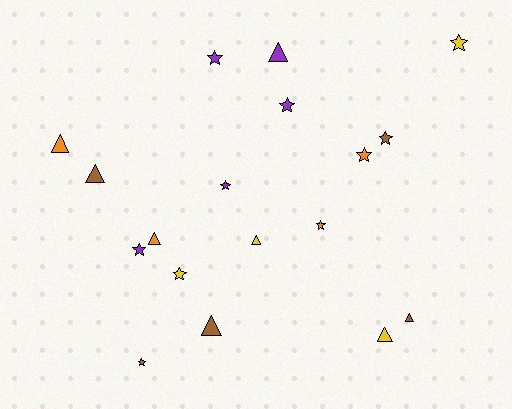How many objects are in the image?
There are 18 objects.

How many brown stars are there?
There are 2 brown stars.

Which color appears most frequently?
Purple, with 5 objects.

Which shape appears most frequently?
Star, with 10 objects.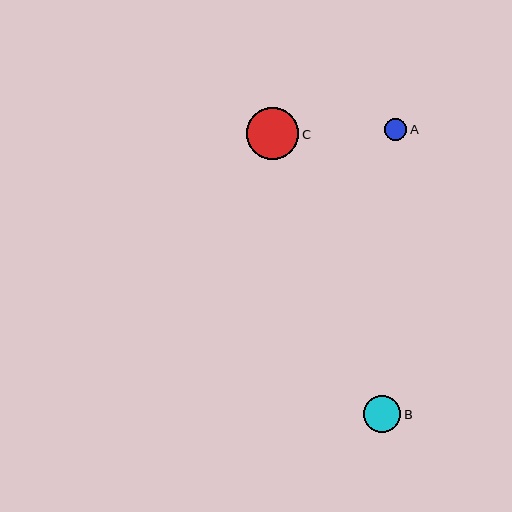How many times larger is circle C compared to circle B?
Circle C is approximately 1.4 times the size of circle B.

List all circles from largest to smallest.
From largest to smallest: C, B, A.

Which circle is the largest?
Circle C is the largest with a size of approximately 52 pixels.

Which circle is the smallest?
Circle A is the smallest with a size of approximately 22 pixels.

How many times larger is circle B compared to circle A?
Circle B is approximately 1.7 times the size of circle A.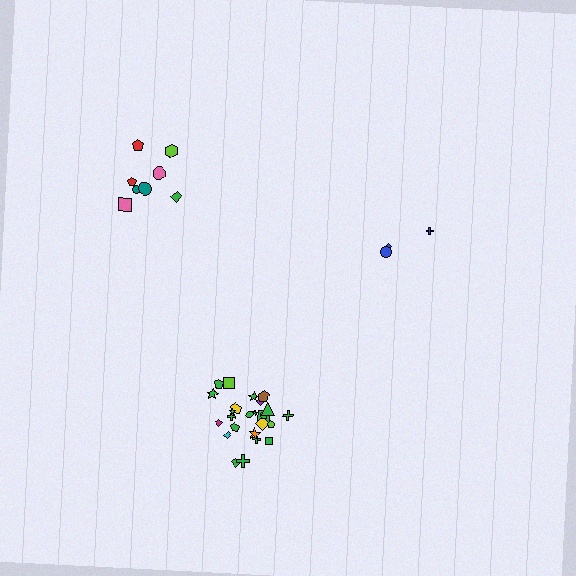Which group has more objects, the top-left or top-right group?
The top-left group.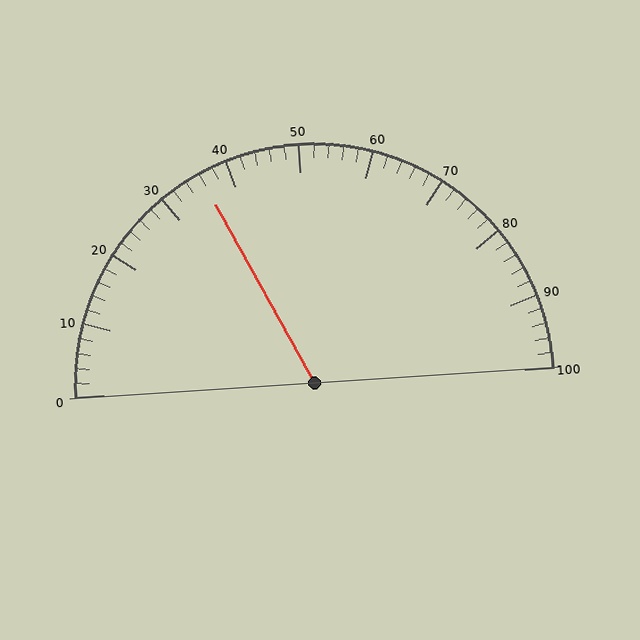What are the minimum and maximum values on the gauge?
The gauge ranges from 0 to 100.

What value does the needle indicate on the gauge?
The needle indicates approximately 36.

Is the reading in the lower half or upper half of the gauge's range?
The reading is in the lower half of the range (0 to 100).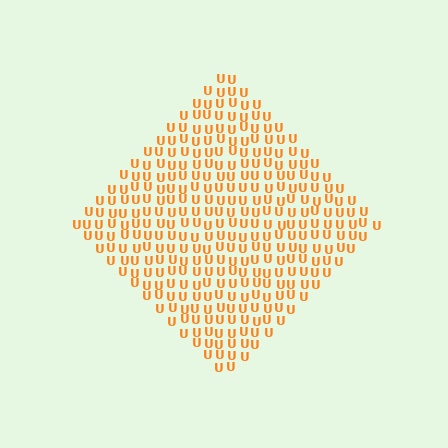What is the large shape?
The large shape is a diamond.